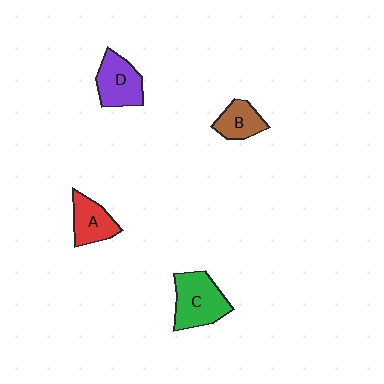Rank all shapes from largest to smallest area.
From largest to smallest: C (green), D (purple), A (red), B (brown).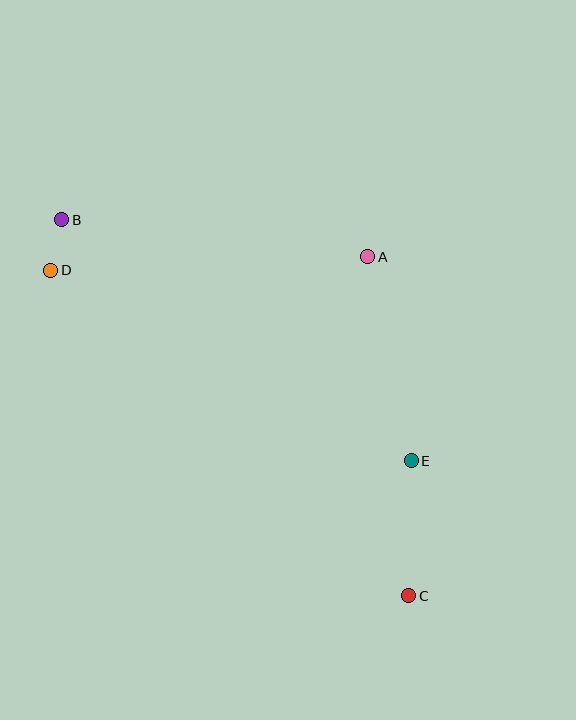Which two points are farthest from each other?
Points B and C are farthest from each other.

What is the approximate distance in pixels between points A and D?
The distance between A and D is approximately 317 pixels.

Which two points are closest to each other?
Points B and D are closest to each other.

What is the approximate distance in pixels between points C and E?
The distance between C and E is approximately 135 pixels.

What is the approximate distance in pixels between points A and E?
The distance between A and E is approximately 209 pixels.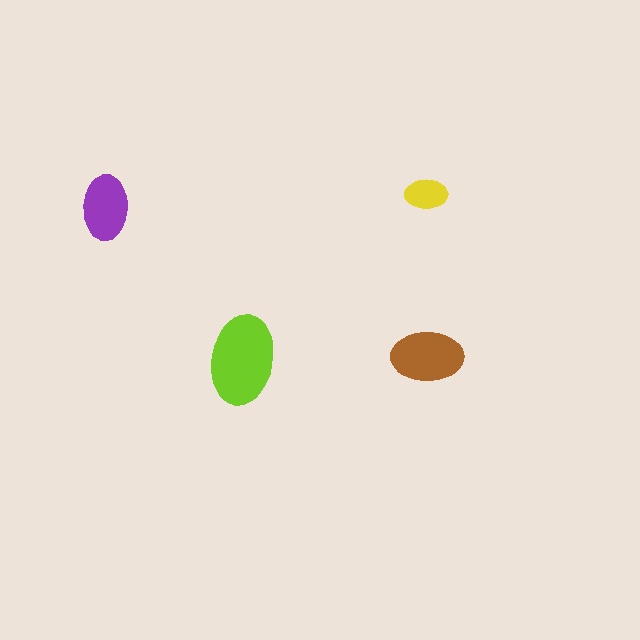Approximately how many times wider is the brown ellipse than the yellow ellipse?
About 1.5 times wider.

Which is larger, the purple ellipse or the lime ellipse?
The lime one.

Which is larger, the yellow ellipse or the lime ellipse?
The lime one.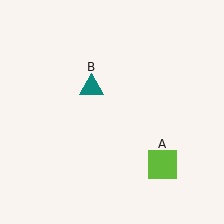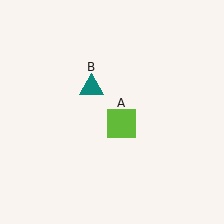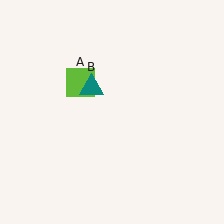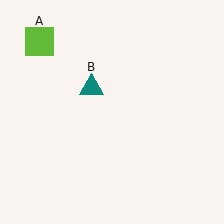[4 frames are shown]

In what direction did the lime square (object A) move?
The lime square (object A) moved up and to the left.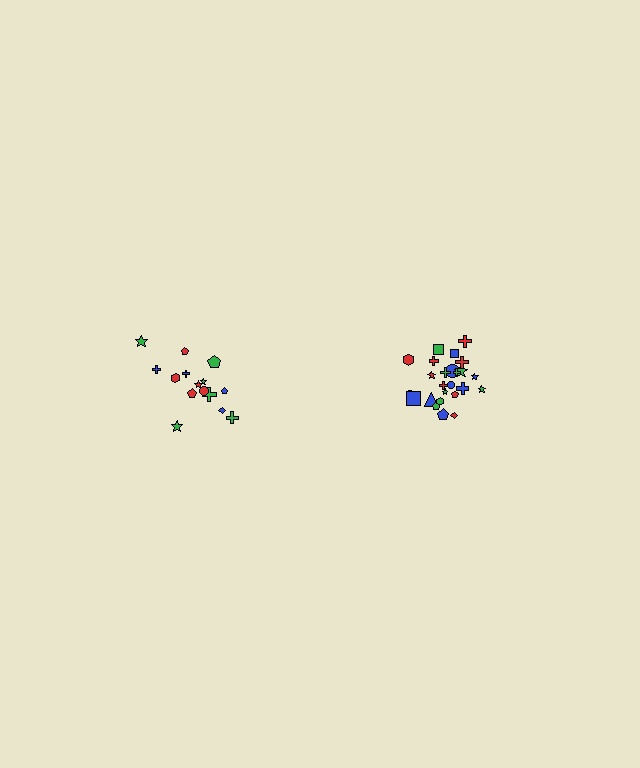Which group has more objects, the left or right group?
The right group.